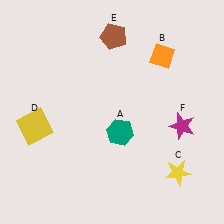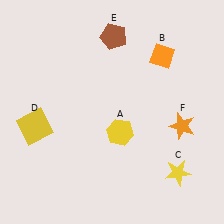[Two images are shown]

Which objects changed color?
A changed from teal to yellow. F changed from magenta to orange.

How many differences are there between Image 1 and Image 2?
There are 2 differences between the two images.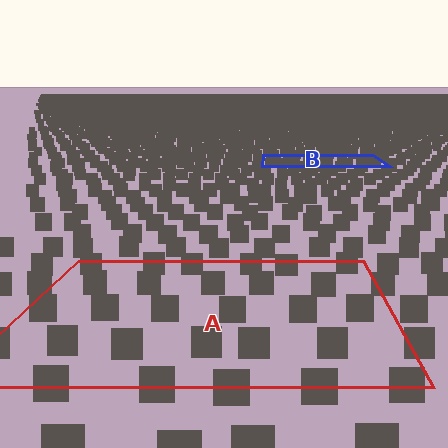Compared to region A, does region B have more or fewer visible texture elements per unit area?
Region B has more texture elements per unit area — they are packed more densely because it is farther away.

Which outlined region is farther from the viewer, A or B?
Region B is farther from the viewer — the texture elements inside it appear smaller and more densely packed.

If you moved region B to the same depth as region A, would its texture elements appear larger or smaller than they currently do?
They would appear larger. At a closer depth, the same texture elements are projected at a bigger on-screen size.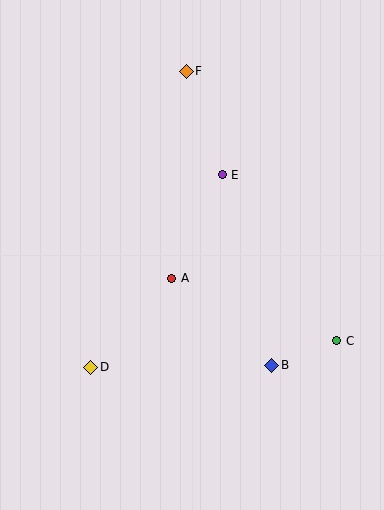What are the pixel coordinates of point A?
Point A is at (172, 278).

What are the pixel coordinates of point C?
Point C is at (337, 341).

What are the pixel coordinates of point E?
Point E is at (222, 175).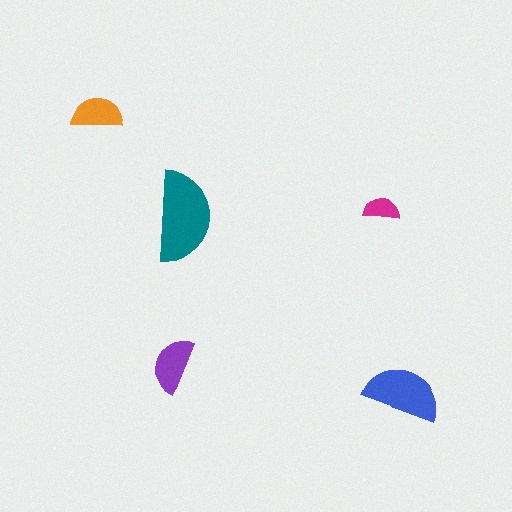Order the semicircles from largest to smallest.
the teal one, the blue one, the purple one, the orange one, the magenta one.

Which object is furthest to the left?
The orange semicircle is leftmost.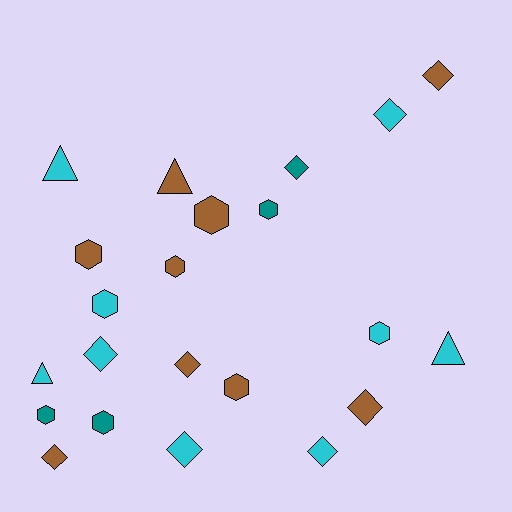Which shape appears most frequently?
Diamond, with 9 objects.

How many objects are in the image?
There are 22 objects.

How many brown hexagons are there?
There are 4 brown hexagons.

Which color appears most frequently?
Brown, with 9 objects.